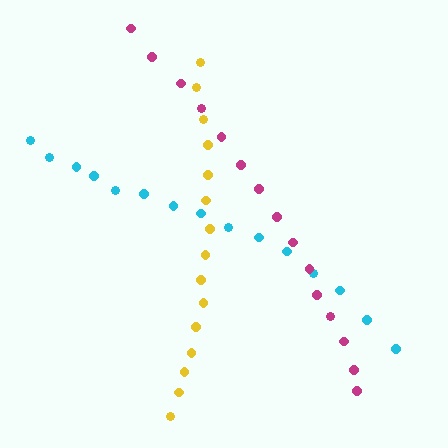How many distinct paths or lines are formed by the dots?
There are 3 distinct paths.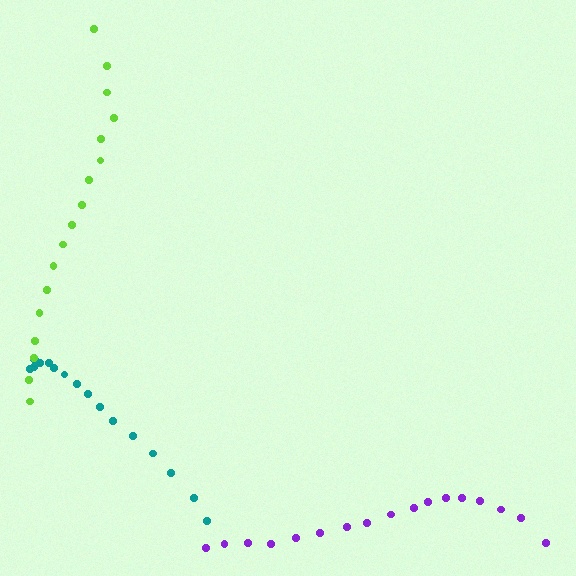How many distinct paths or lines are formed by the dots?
There are 3 distinct paths.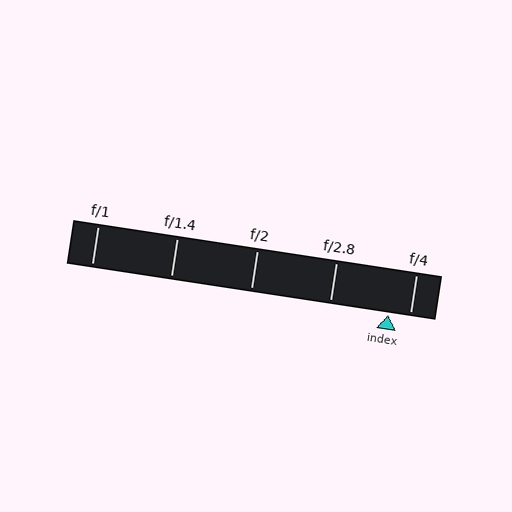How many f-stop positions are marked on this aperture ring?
There are 5 f-stop positions marked.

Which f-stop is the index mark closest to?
The index mark is closest to f/4.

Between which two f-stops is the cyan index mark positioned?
The index mark is between f/2.8 and f/4.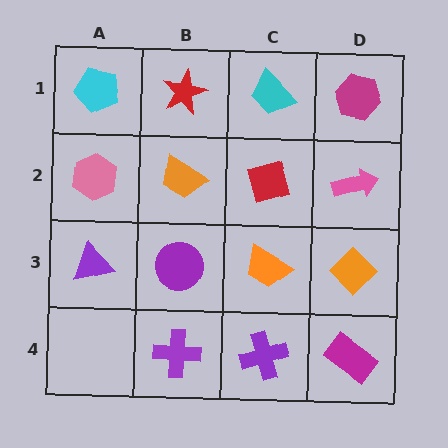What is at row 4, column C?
A purple cross.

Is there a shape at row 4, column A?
No, that cell is empty.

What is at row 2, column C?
A red diamond.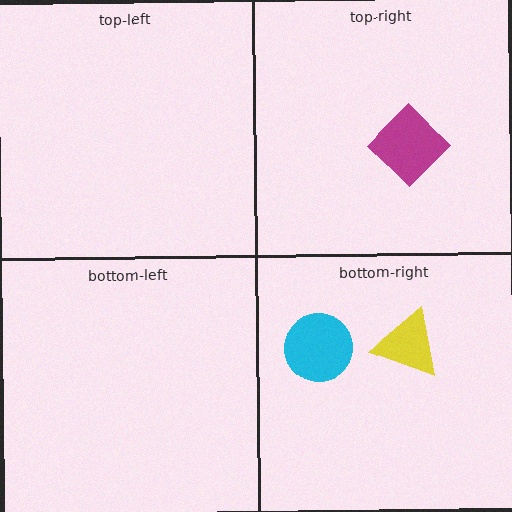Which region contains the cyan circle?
The bottom-right region.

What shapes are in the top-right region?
The magenta diamond.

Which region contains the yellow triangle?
The bottom-right region.